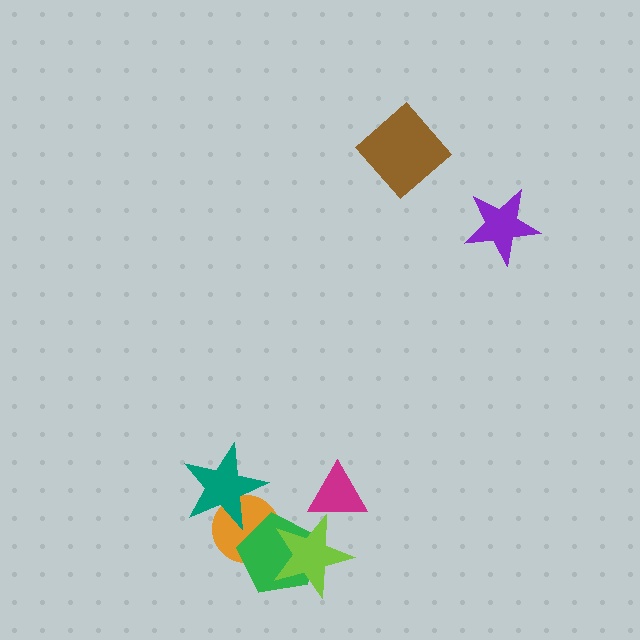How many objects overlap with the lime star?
2 objects overlap with the lime star.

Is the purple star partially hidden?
No, no other shape covers it.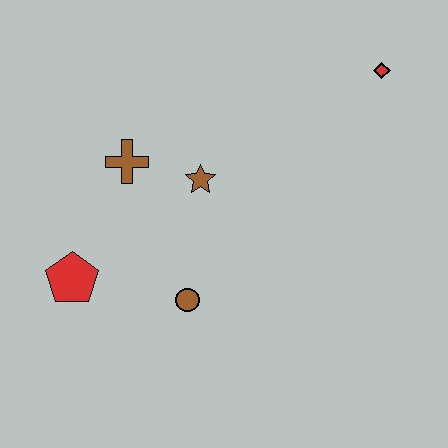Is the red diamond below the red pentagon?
No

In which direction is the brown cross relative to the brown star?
The brown cross is to the left of the brown star.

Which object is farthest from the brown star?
The red diamond is farthest from the brown star.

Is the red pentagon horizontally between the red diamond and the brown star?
No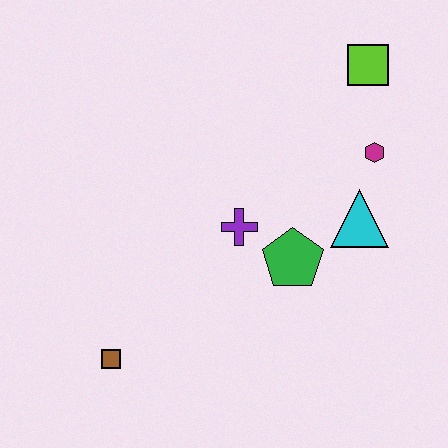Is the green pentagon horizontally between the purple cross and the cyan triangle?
Yes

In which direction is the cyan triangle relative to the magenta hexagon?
The cyan triangle is below the magenta hexagon.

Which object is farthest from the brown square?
The lime square is farthest from the brown square.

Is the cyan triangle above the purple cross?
Yes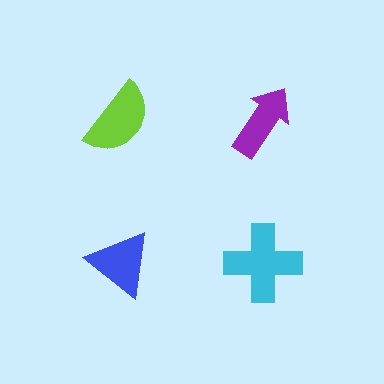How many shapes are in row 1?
2 shapes.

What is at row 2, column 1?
A blue triangle.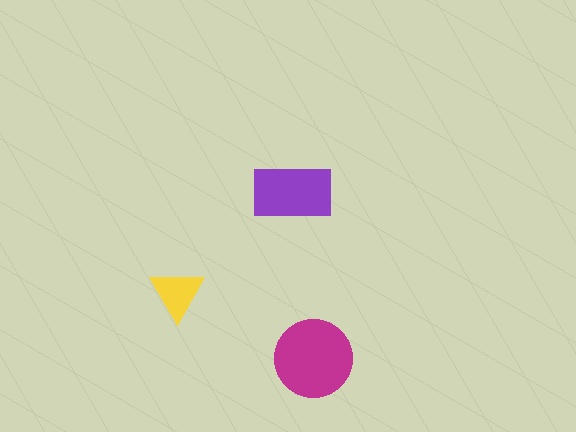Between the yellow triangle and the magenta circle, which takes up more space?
The magenta circle.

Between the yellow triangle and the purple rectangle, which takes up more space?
The purple rectangle.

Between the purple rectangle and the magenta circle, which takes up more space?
The magenta circle.